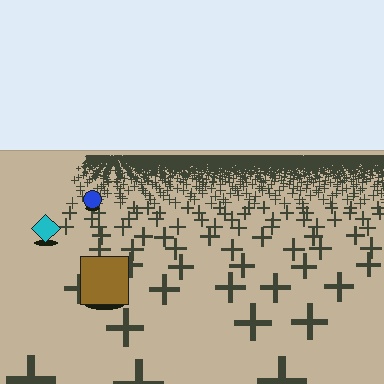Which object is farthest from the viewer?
The blue circle is farthest from the viewer. It appears smaller and the ground texture around it is denser.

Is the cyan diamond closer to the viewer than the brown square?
No. The brown square is closer — you can tell from the texture gradient: the ground texture is coarser near it.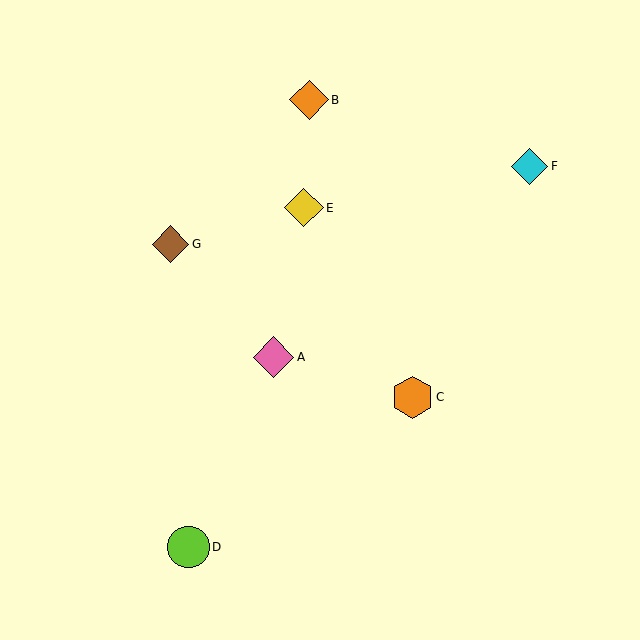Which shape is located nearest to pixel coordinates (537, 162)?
The cyan diamond (labeled F) at (530, 166) is nearest to that location.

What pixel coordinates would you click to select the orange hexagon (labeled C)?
Click at (412, 397) to select the orange hexagon C.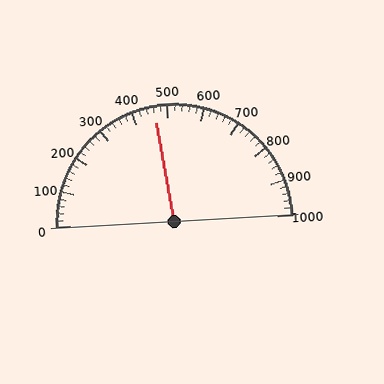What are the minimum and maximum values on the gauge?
The gauge ranges from 0 to 1000.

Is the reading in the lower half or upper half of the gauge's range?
The reading is in the lower half of the range (0 to 1000).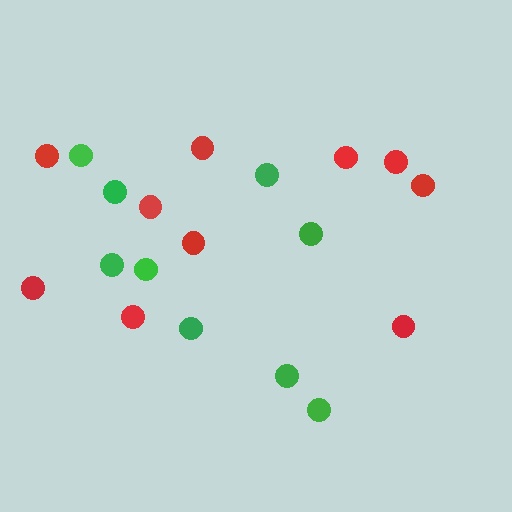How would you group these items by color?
There are 2 groups: one group of red circles (10) and one group of green circles (9).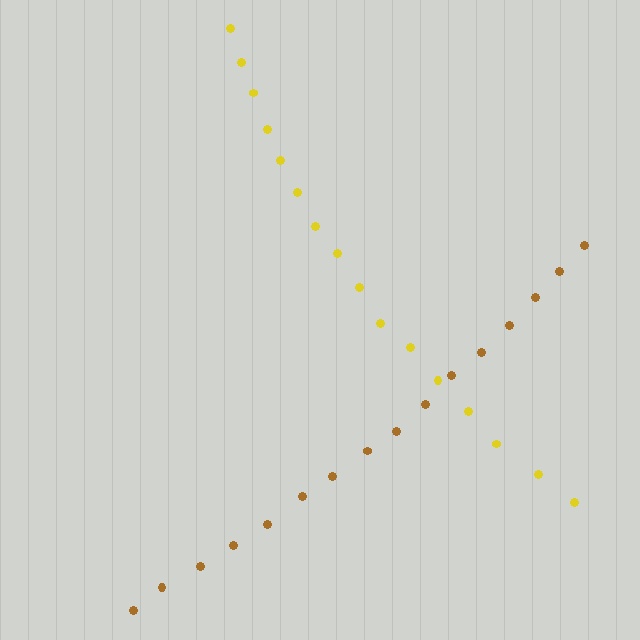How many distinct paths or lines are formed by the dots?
There are 2 distinct paths.